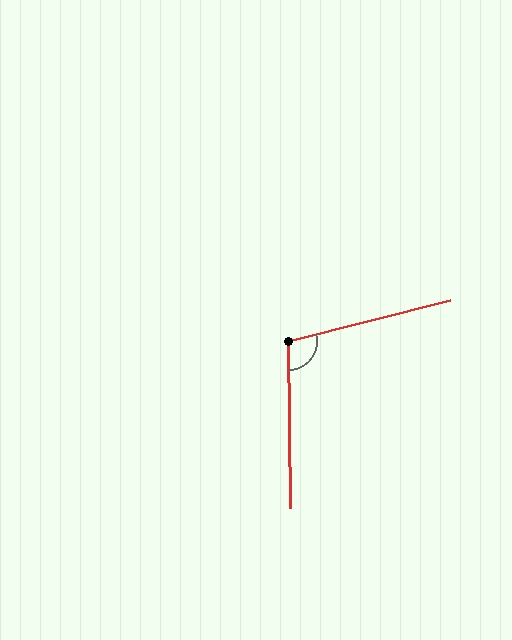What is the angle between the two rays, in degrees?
Approximately 103 degrees.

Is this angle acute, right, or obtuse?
It is obtuse.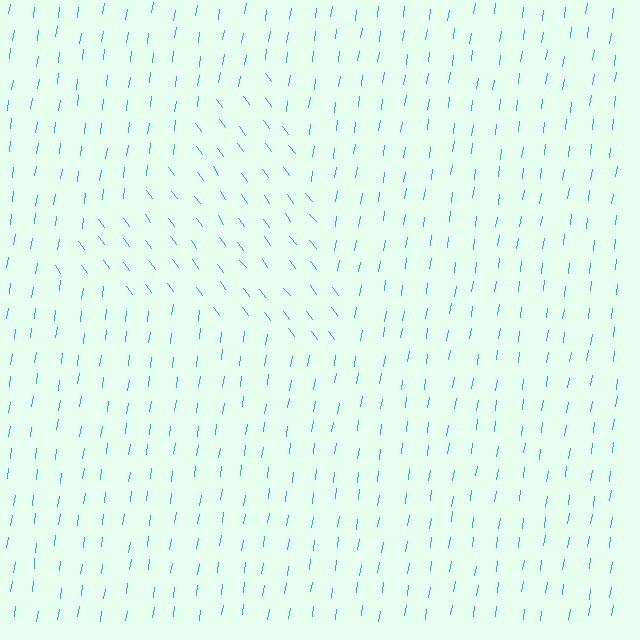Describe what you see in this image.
The image is filled with small cyan line segments. A triangle region in the image has lines oriented differently from the surrounding lines, creating a visible texture boundary.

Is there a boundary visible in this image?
Yes, there is a texture boundary formed by a change in line orientation.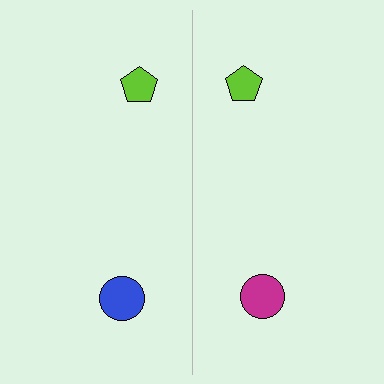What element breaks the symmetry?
The magenta circle on the right side breaks the symmetry — its mirror counterpart is blue.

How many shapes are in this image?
There are 4 shapes in this image.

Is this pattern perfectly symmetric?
No, the pattern is not perfectly symmetric. The magenta circle on the right side breaks the symmetry — its mirror counterpart is blue.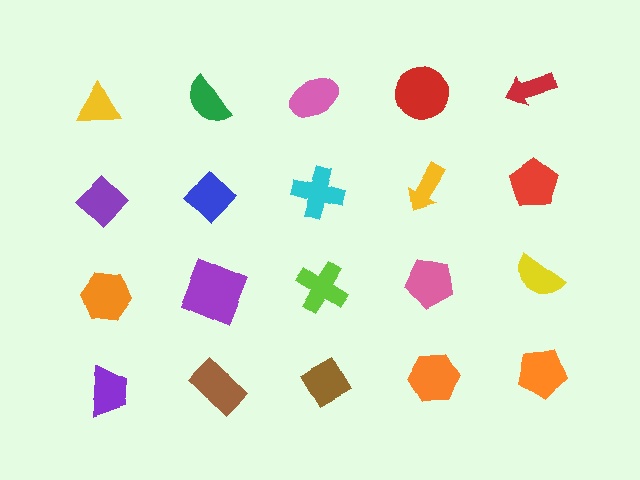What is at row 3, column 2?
A purple square.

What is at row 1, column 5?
A red arrow.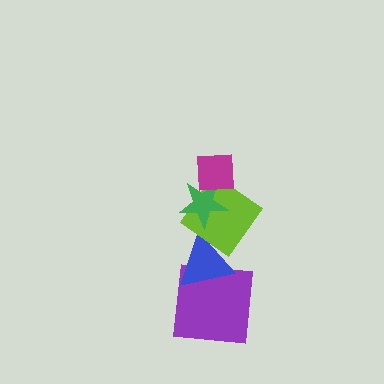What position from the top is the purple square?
The purple square is 5th from the top.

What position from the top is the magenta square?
The magenta square is 1st from the top.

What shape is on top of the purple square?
The blue triangle is on top of the purple square.